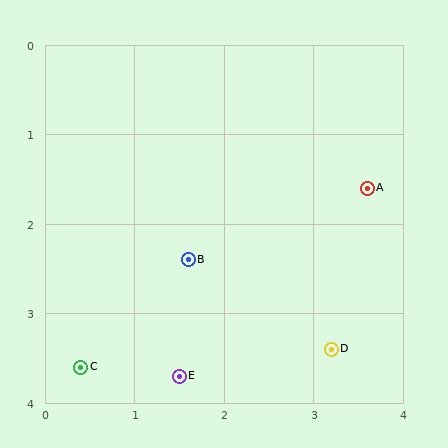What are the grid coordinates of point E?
Point E is at approximately (1.5, 3.7).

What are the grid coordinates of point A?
Point A is at approximately (3.6, 1.6).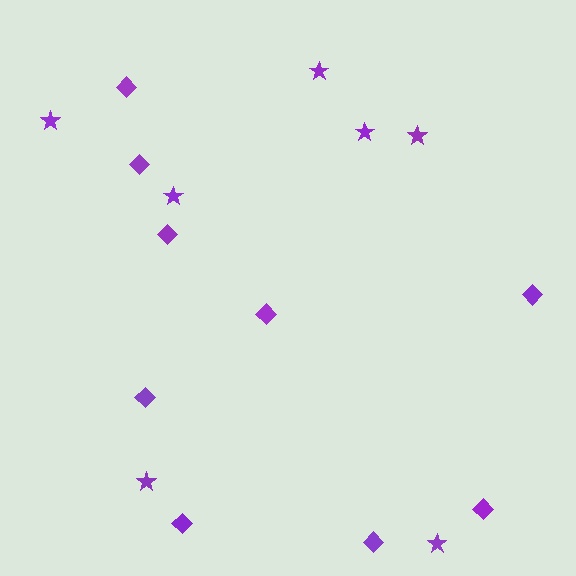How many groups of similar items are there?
There are 2 groups: one group of diamonds (9) and one group of stars (7).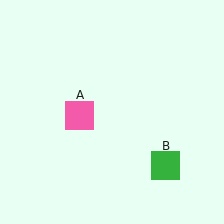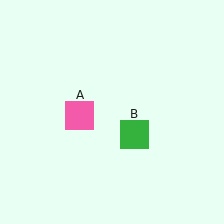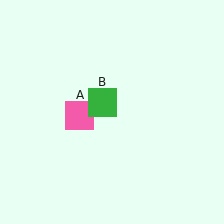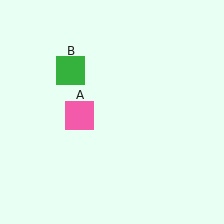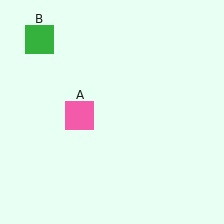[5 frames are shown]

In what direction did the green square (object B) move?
The green square (object B) moved up and to the left.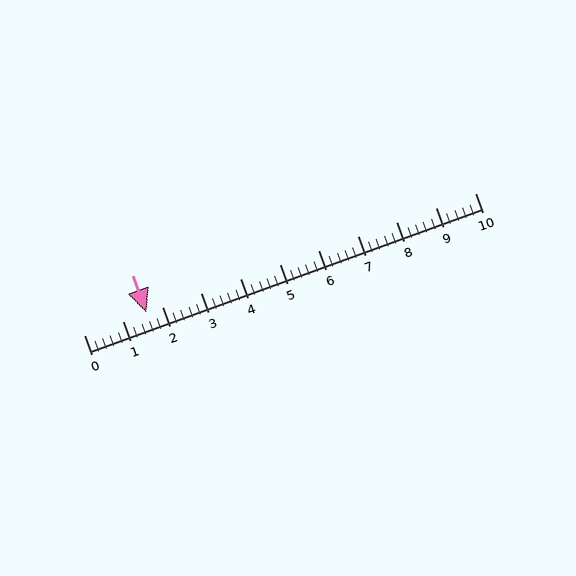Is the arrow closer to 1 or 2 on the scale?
The arrow is closer to 2.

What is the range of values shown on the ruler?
The ruler shows values from 0 to 10.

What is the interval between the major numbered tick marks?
The major tick marks are spaced 1 units apart.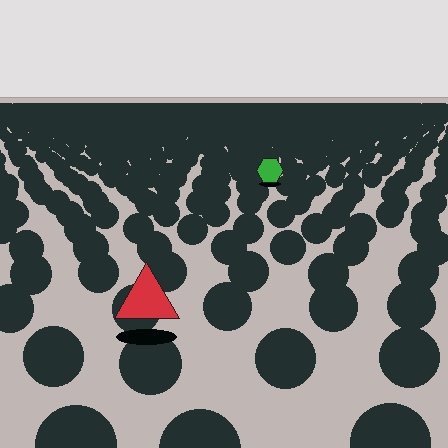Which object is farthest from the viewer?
The green hexagon is farthest from the viewer. It appears smaller and the ground texture around it is denser.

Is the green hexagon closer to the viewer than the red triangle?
No. The red triangle is closer — you can tell from the texture gradient: the ground texture is coarser near it.